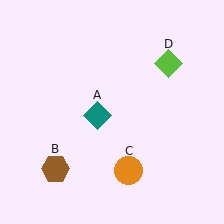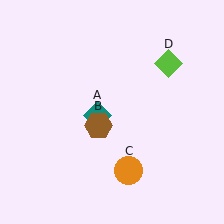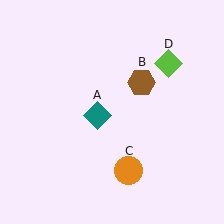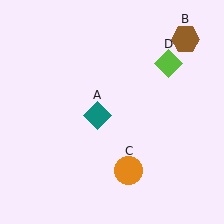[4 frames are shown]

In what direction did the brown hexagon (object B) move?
The brown hexagon (object B) moved up and to the right.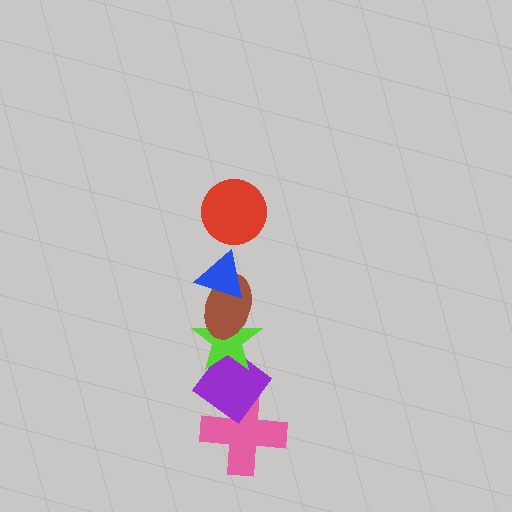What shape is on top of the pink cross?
The purple diamond is on top of the pink cross.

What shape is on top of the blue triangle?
The red circle is on top of the blue triangle.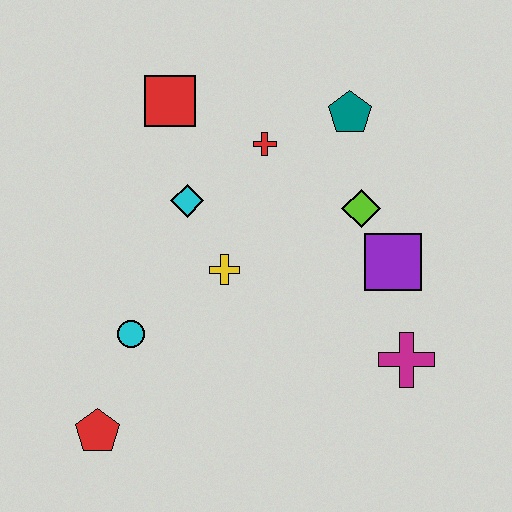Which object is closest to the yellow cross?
The cyan diamond is closest to the yellow cross.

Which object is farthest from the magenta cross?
The red square is farthest from the magenta cross.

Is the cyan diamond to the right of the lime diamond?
No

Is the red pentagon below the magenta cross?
Yes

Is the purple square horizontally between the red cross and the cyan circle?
No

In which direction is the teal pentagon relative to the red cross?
The teal pentagon is to the right of the red cross.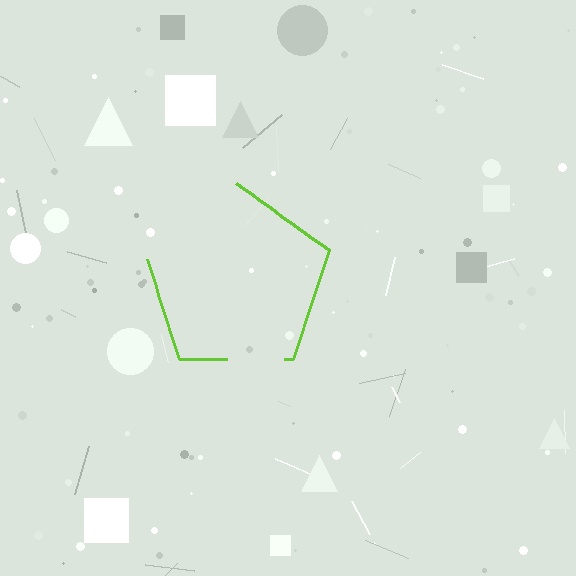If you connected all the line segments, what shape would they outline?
They would outline a pentagon.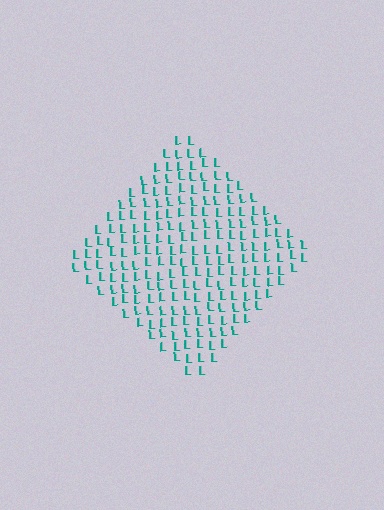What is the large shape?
The large shape is a diamond.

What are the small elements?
The small elements are letter L's.